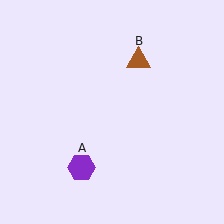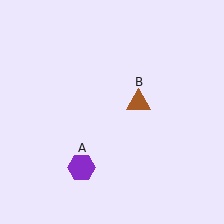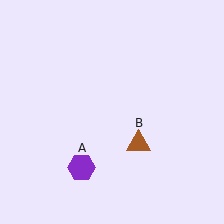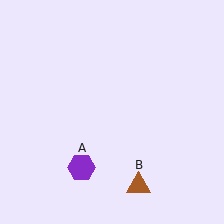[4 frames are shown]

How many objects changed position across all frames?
1 object changed position: brown triangle (object B).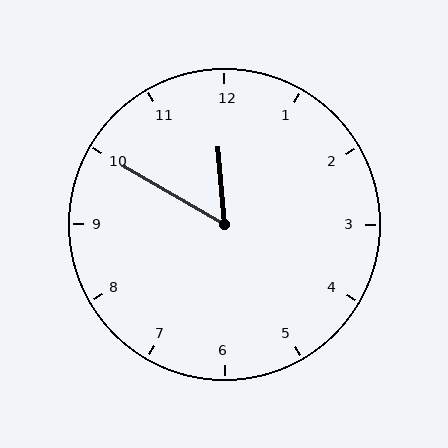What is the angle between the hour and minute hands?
Approximately 55 degrees.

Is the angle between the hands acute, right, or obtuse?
It is acute.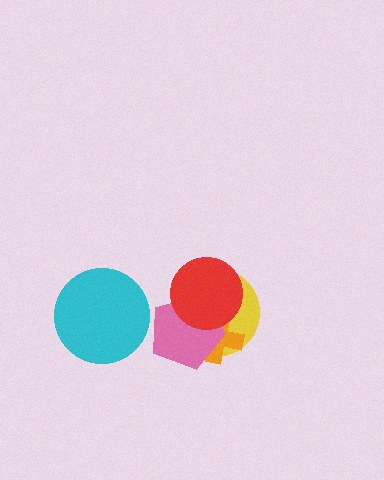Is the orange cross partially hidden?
Yes, it is partially covered by another shape.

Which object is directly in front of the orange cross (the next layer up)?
The pink pentagon is directly in front of the orange cross.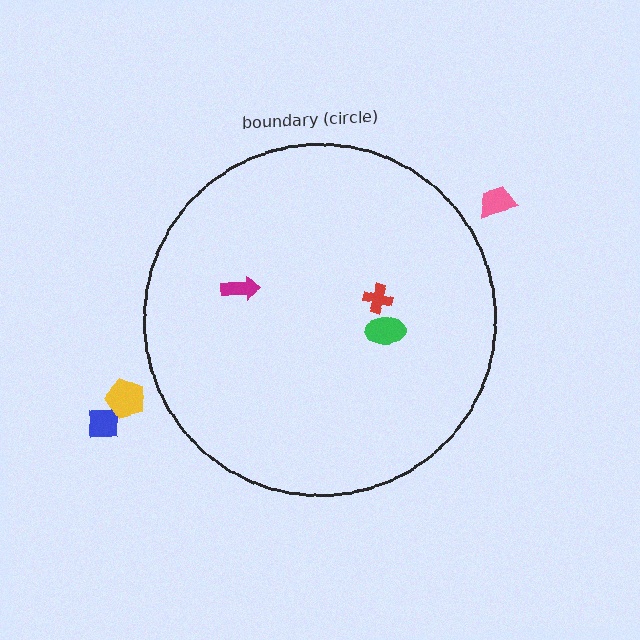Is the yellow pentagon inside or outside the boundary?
Outside.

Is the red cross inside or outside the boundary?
Inside.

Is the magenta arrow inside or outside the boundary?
Inside.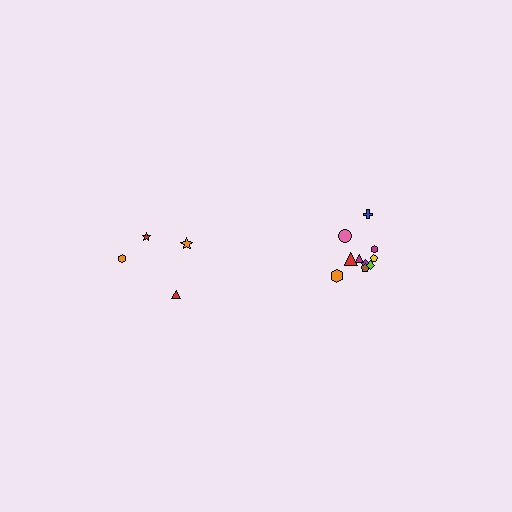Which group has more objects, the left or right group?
The right group.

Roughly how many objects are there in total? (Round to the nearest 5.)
Roughly 15 objects in total.